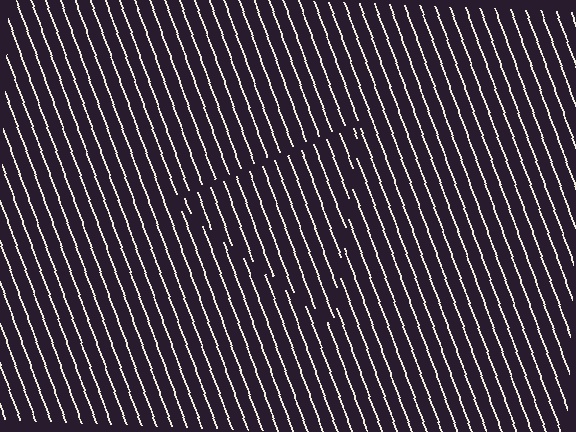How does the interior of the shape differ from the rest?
The interior of the shape contains the same grating, shifted by half a period — the contour is defined by the phase discontinuity where line-ends from the inner and outer gratings abut.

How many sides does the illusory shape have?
3 sides — the line-ends trace a triangle.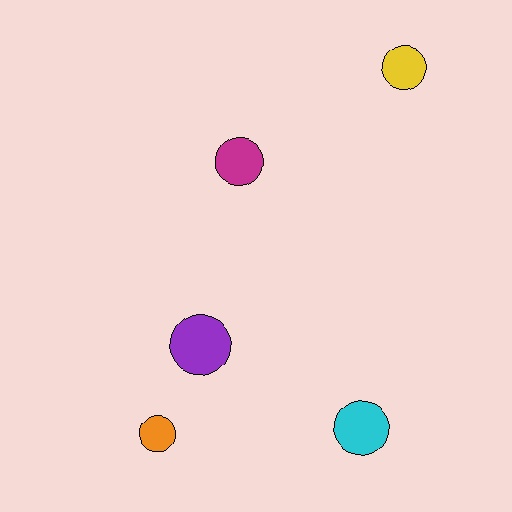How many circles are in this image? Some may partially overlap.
There are 5 circles.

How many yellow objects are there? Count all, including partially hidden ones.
There is 1 yellow object.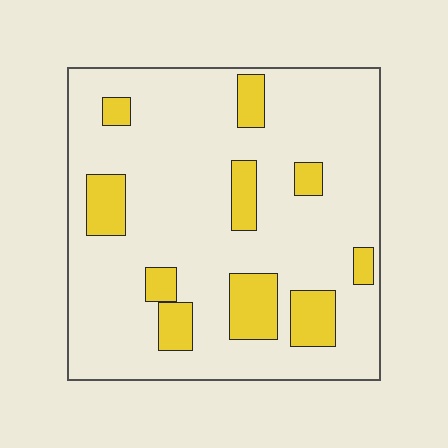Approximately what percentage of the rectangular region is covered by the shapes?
Approximately 15%.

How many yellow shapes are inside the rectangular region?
10.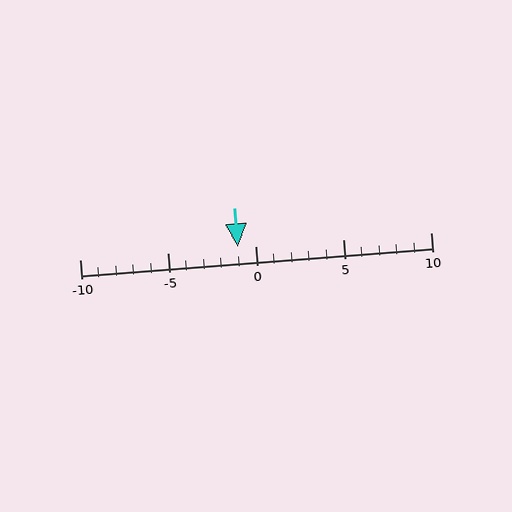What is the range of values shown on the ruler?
The ruler shows values from -10 to 10.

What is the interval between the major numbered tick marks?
The major tick marks are spaced 5 units apart.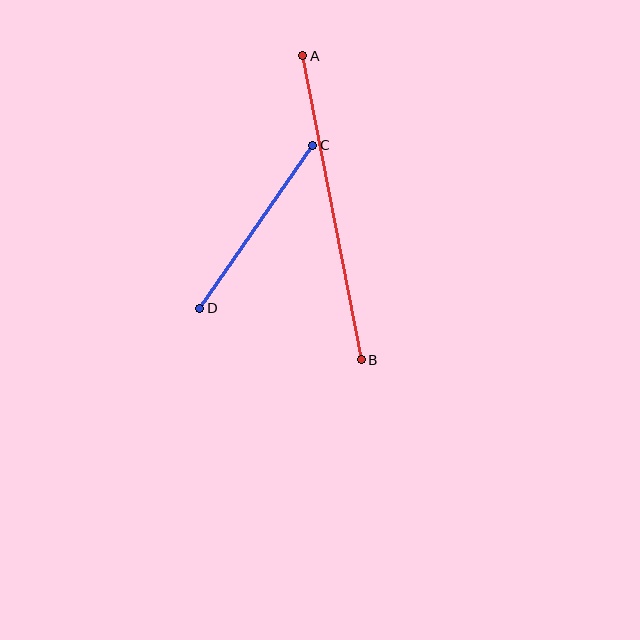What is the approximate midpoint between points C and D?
The midpoint is at approximately (256, 227) pixels.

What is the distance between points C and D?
The distance is approximately 199 pixels.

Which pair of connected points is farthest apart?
Points A and B are farthest apart.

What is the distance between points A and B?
The distance is approximately 310 pixels.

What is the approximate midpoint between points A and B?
The midpoint is at approximately (332, 208) pixels.